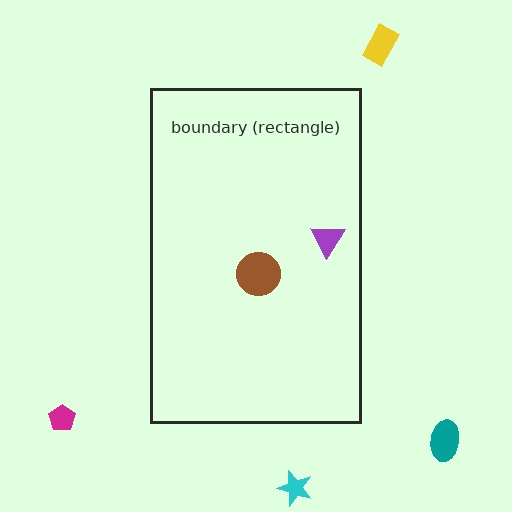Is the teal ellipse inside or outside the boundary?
Outside.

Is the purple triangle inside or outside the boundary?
Inside.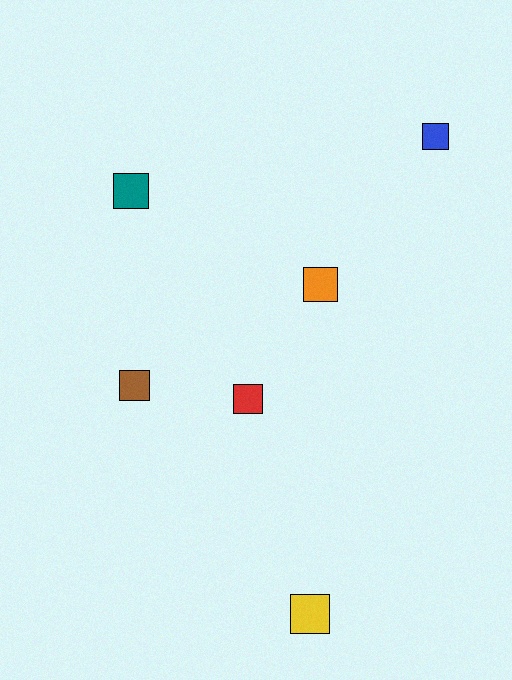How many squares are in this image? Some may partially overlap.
There are 6 squares.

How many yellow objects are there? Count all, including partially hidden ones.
There is 1 yellow object.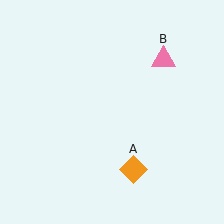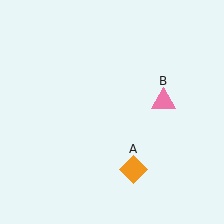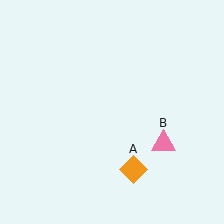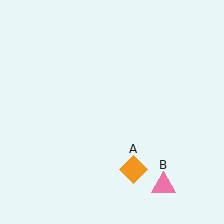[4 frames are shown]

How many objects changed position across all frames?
1 object changed position: pink triangle (object B).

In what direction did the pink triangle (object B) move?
The pink triangle (object B) moved down.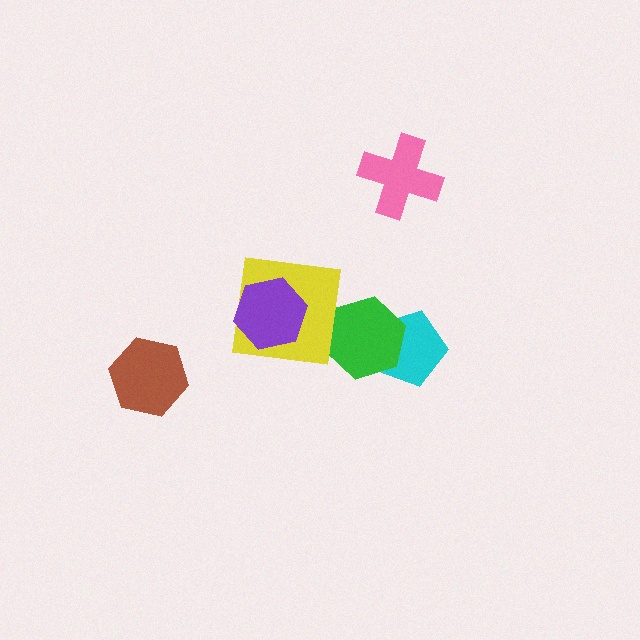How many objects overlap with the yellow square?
1 object overlaps with the yellow square.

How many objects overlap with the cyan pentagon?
1 object overlaps with the cyan pentagon.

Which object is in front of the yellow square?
The purple hexagon is in front of the yellow square.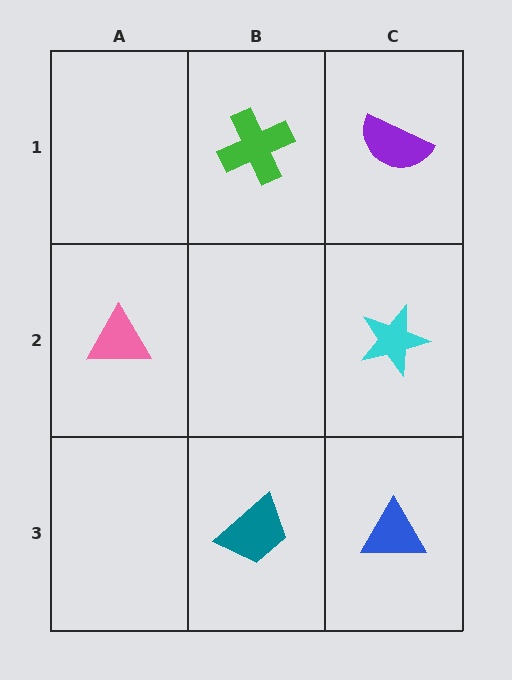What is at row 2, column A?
A pink triangle.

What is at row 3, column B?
A teal trapezoid.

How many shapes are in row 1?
2 shapes.